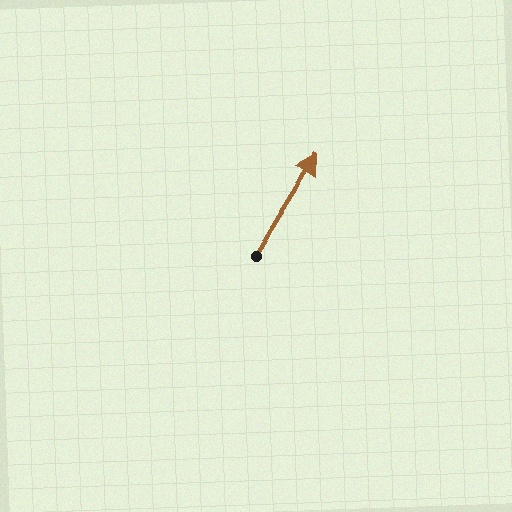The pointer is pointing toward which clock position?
Roughly 1 o'clock.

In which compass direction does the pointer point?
Northeast.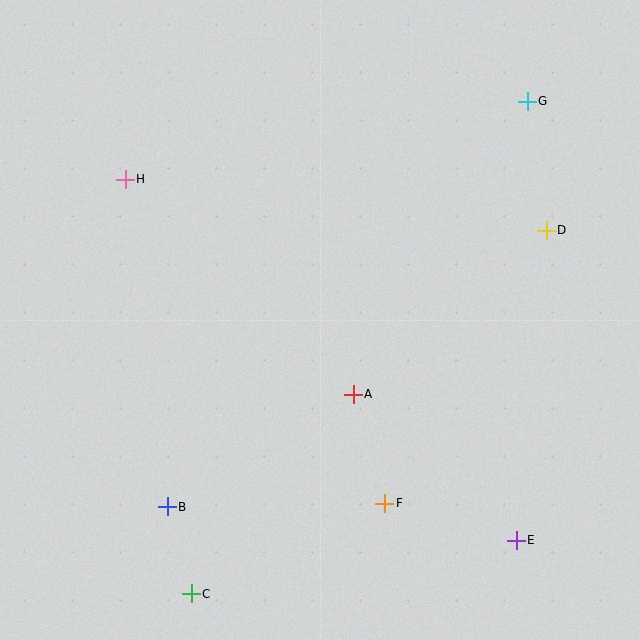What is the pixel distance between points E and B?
The distance between E and B is 350 pixels.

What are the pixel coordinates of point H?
Point H is at (125, 179).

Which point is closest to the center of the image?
Point A at (353, 394) is closest to the center.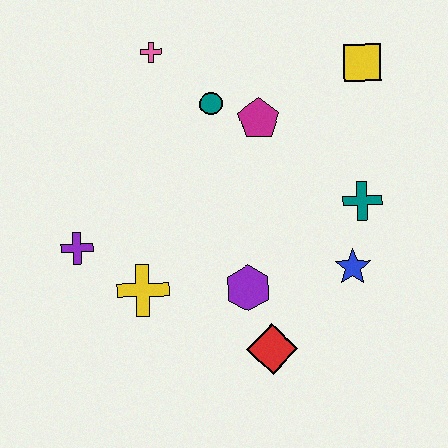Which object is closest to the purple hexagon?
The red diamond is closest to the purple hexagon.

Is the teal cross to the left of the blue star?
No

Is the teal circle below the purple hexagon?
No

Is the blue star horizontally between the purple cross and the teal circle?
No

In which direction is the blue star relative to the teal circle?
The blue star is below the teal circle.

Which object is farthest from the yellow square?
The purple cross is farthest from the yellow square.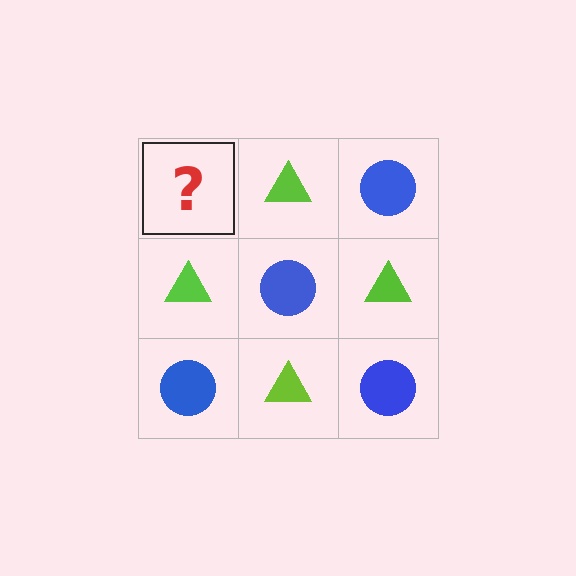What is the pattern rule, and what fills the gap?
The rule is that it alternates blue circle and lime triangle in a checkerboard pattern. The gap should be filled with a blue circle.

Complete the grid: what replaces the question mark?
The question mark should be replaced with a blue circle.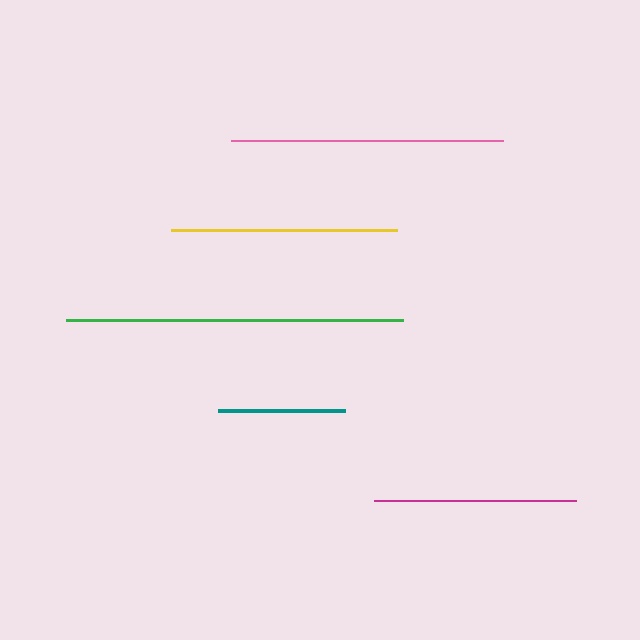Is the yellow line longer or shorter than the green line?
The green line is longer than the yellow line.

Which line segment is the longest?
The green line is the longest at approximately 337 pixels.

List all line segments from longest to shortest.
From longest to shortest: green, pink, yellow, magenta, teal.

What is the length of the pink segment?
The pink segment is approximately 272 pixels long.